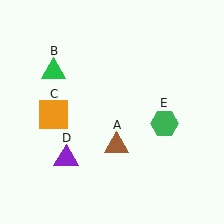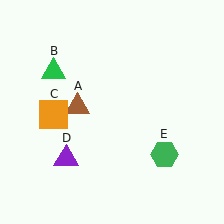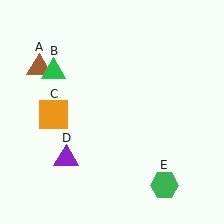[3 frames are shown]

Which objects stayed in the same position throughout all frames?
Green triangle (object B) and orange square (object C) and purple triangle (object D) remained stationary.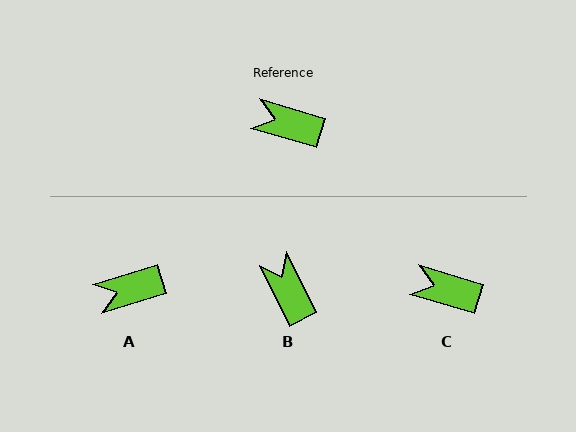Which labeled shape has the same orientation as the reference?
C.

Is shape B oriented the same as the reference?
No, it is off by about 47 degrees.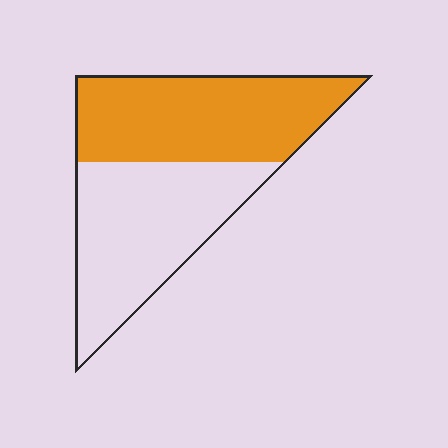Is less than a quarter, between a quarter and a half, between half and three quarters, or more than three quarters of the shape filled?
Between a quarter and a half.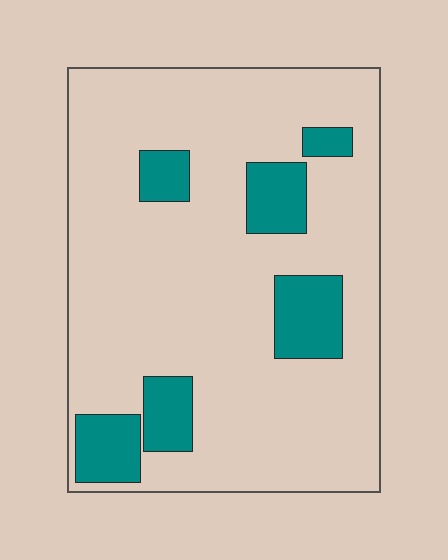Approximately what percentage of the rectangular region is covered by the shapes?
Approximately 15%.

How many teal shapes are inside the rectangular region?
6.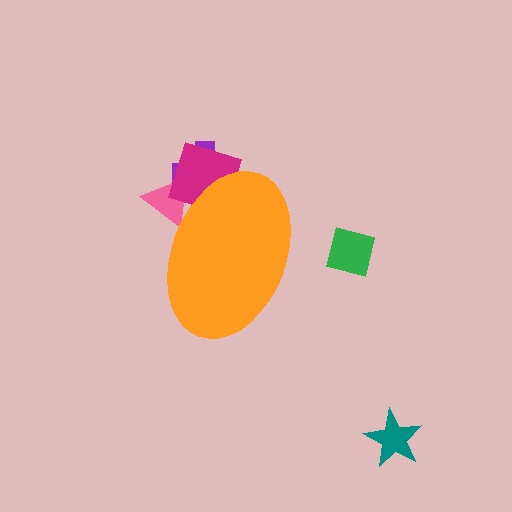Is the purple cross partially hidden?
Yes, the purple cross is partially hidden behind the orange ellipse.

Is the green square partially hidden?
No, the green square is fully visible.